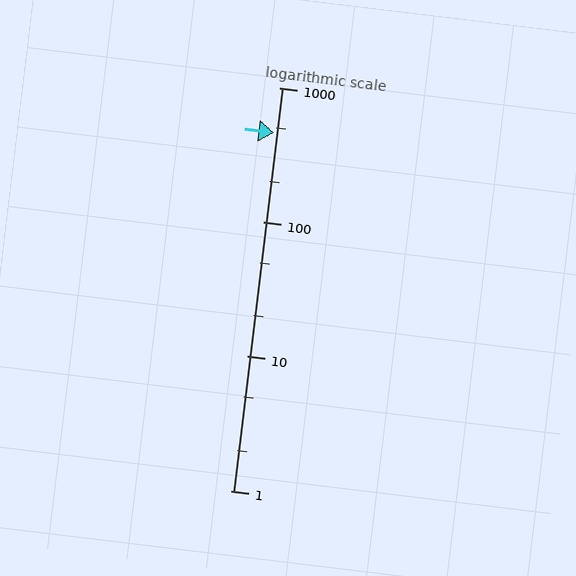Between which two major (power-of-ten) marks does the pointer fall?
The pointer is between 100 and 1000.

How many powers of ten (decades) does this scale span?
The scale spans 3 decades, from 1 to 1000.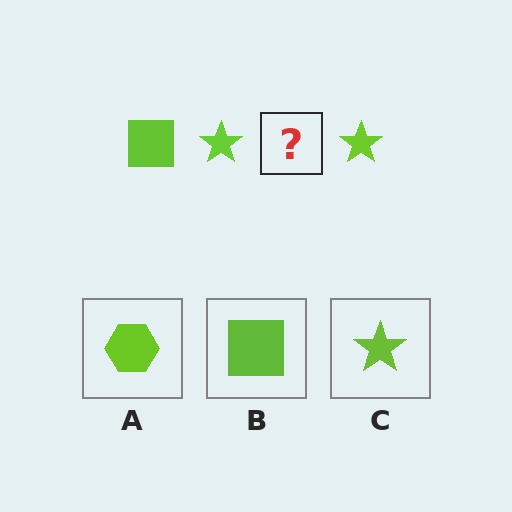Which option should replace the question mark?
Option B.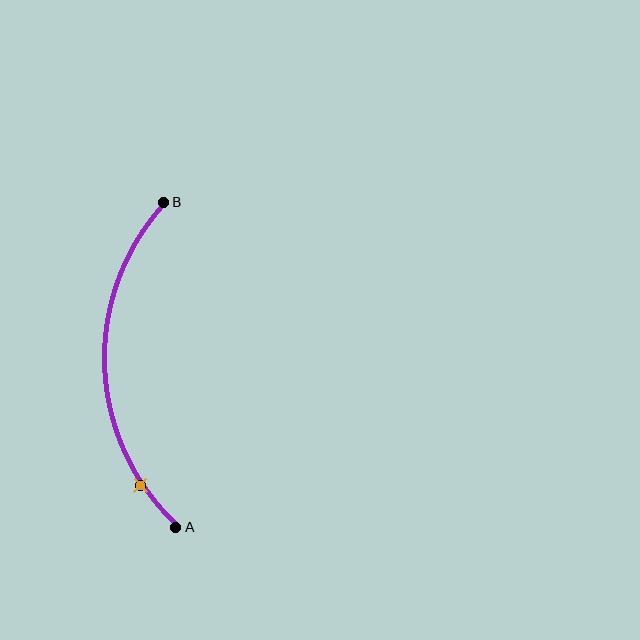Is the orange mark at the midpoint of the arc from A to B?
No. The orange mark lies on the arc but is closer to endpoint A. The arc midpoint would be at the point on the curve equidistant along the arc from both A and B.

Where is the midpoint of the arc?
The arc midpoint is the point on the curve farthest from the straight line joining A and B. It sits to the left of that line.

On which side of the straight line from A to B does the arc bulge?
The arc bulges to the left of the straight line connecting A and B.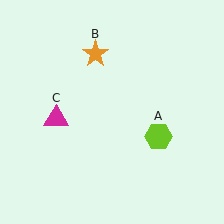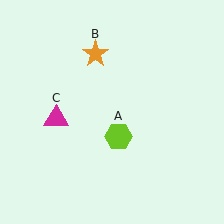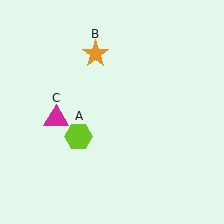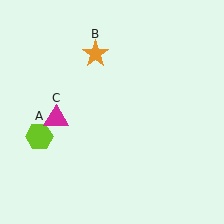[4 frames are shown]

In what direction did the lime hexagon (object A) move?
The lime hexagon (object A) moved left.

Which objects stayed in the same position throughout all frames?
Orange star (object B) and magenta triangle (object C) remained stationary.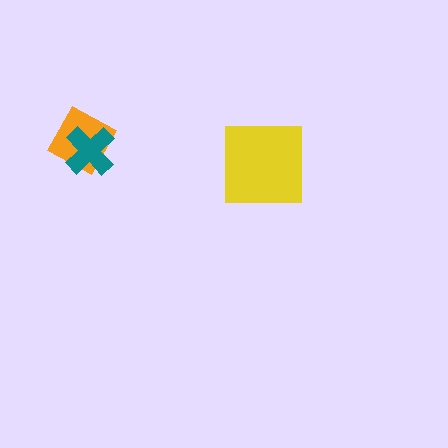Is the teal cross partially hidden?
No, no other shape covers it.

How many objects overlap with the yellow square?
0 objects overlap with the yellow square.